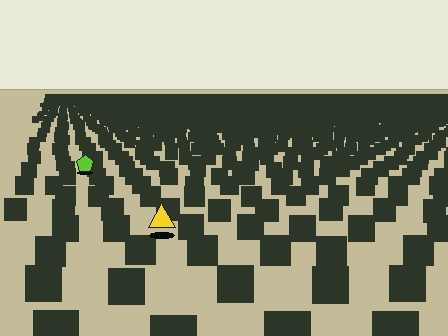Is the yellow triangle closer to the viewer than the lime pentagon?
Yes. The yellow triangle is closer — you can tell from the texture gradient: the ground texture is coarser near it.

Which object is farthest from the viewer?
The lime pentagon is farthest from the viewer. It appears smaller and the ground texture around it is denser.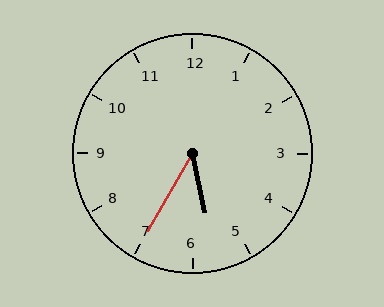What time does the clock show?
5:35.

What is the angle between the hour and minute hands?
Approximately 42 degrees.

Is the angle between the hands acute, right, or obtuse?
It is acute.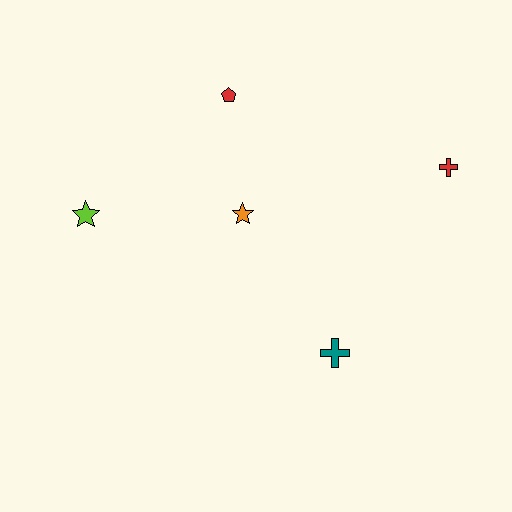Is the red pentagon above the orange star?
Yes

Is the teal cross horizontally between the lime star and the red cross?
Yes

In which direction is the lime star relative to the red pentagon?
The lime star is to the left of the red pentagon.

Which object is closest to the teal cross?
The orange star is closest to the teal cross.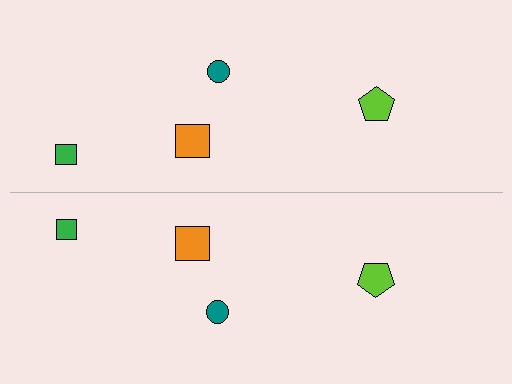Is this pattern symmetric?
Yes, this pattern has bilateral (reflection) symmetry.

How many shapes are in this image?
There are 8 shapes in this image.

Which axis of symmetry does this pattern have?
The pattern has a horizontal axis of symmetry running through the center of the image.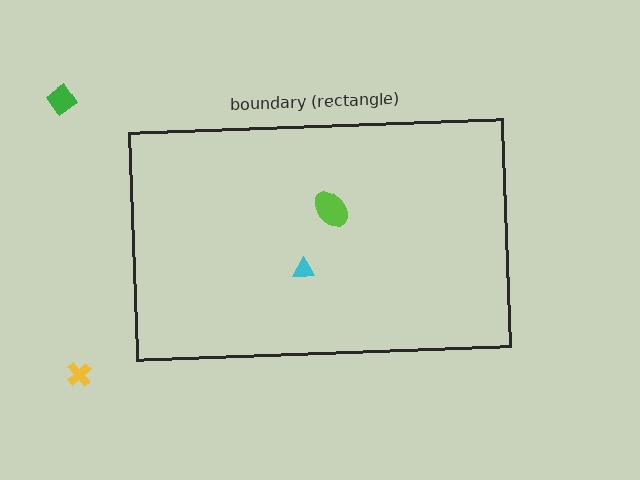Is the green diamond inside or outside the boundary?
Outside.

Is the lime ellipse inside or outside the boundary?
Inside.